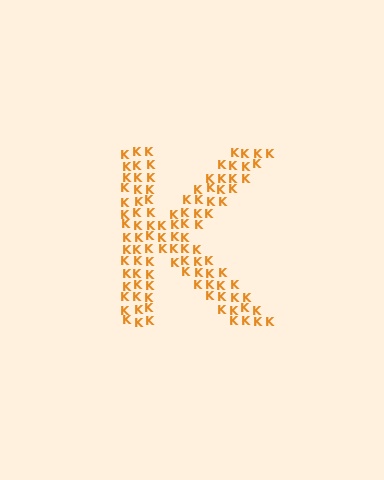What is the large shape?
The large shape is the letter K.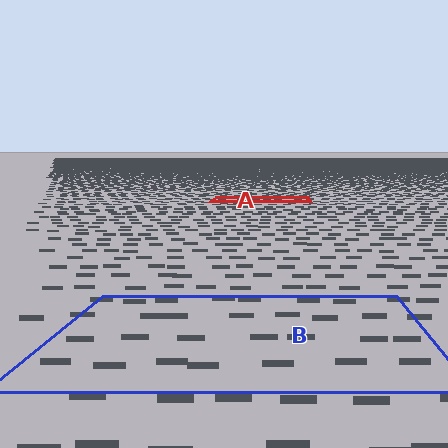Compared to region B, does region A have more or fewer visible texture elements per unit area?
Region A has more texture elements per unit area — they are packed more densely because it is farther away.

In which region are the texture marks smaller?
The texture marks are smaller in region A, because it is farther away.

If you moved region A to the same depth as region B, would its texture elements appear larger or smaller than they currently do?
They would appear larger. At a closer depth, the same texture elements are projected at a bigger on-screen size.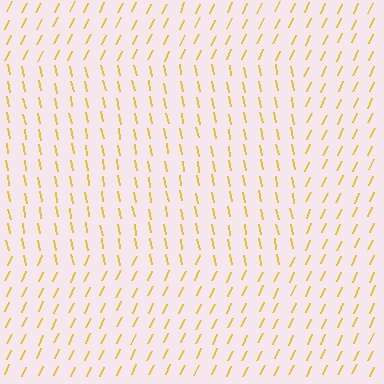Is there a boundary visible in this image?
Yes, there is a texture boundary formed by a change in line orientation.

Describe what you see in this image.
The image is filled with small yellow line segments. A rectangle region in the image has lines oriented differently from the surrounding lines, creating a visible texture boundary.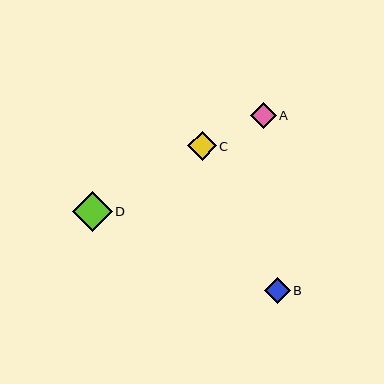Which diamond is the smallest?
Diamond A is the smallest with a size of approximately 26 pixels.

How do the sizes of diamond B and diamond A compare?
Diamond B and diamond A are approximately the same size.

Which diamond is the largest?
Diamond D is the largest with a size of approximately 40 pixels.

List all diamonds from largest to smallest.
From largest to smallest: D, C, B, A.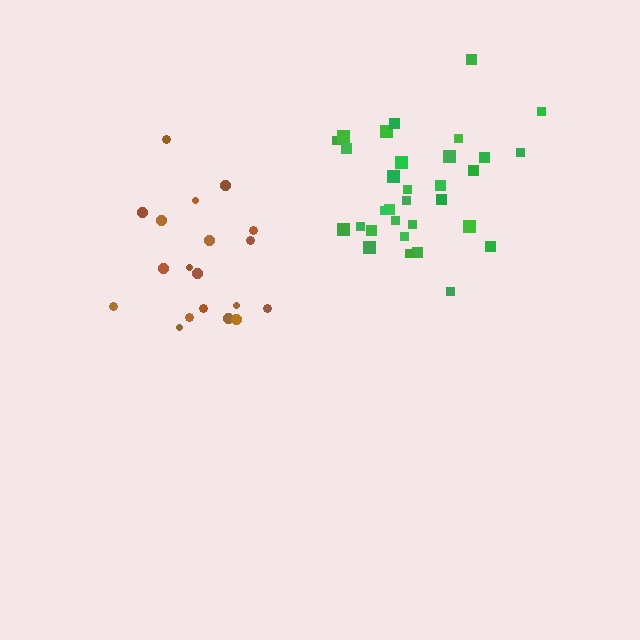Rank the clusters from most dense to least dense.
green, brown.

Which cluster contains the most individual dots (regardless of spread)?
Green (32).